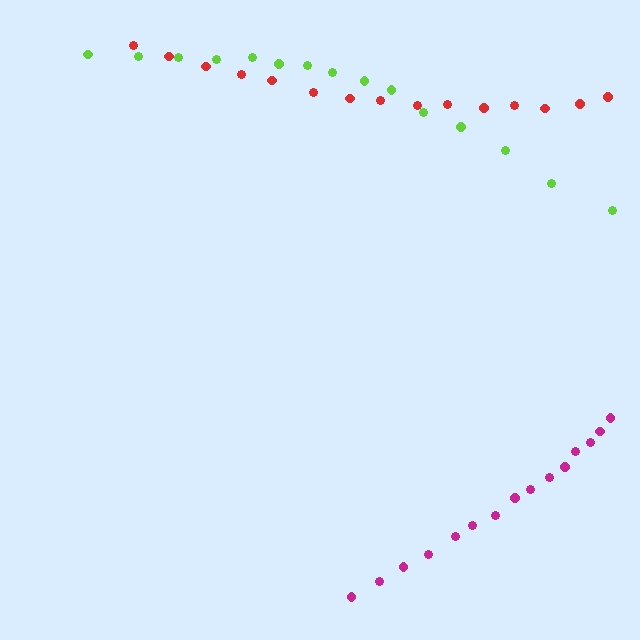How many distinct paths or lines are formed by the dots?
There are 3 distinct paths.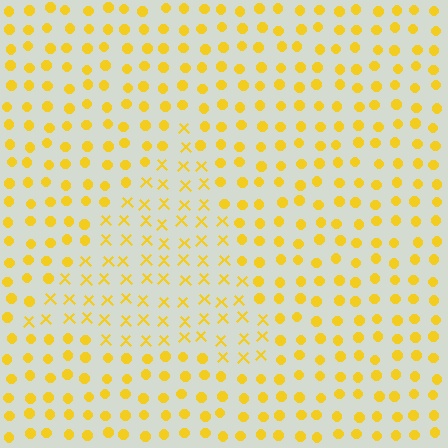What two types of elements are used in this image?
The image uses X marks inside the triangle region and circles outside it.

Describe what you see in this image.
The image is filled with small yellow elements arranged in a uniform grid. A triangle-shaped region contains X marks, while the surrounding area contains circles. The boundary is defined purely by the change in element shape.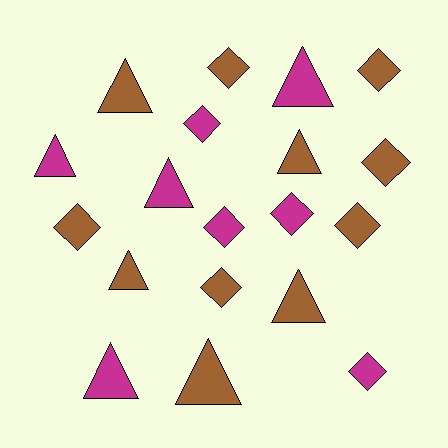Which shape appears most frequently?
Diamond, with 10 objects.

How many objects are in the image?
There are 19 objects.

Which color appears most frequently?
Brown, with 11 objects.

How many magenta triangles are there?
There are 4 magenta triangles.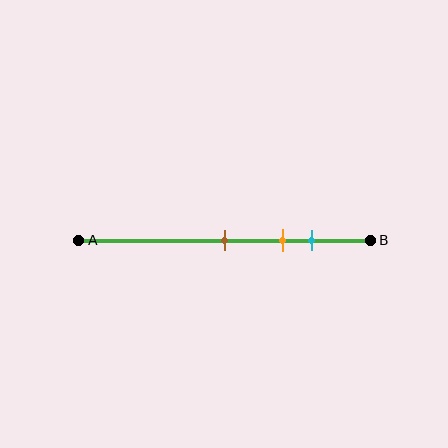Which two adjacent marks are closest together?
The orange and cyan marks are the closest adjacent pair.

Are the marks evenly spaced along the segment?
Yes, the marks are approximately evenly spaced.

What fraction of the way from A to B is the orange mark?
The orange mark is approximately 70% (0.7) of the way from A to B.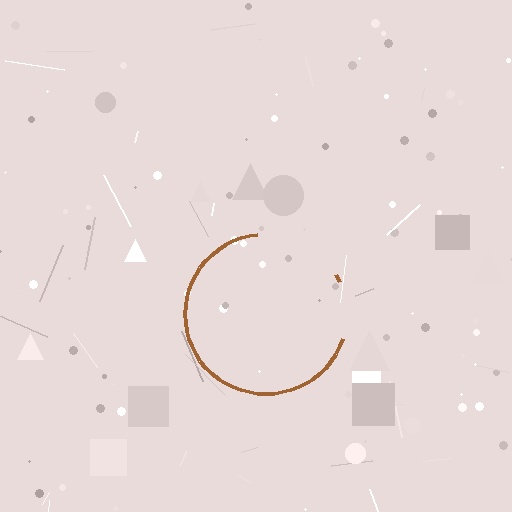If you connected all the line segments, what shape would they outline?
They would outline a circle.